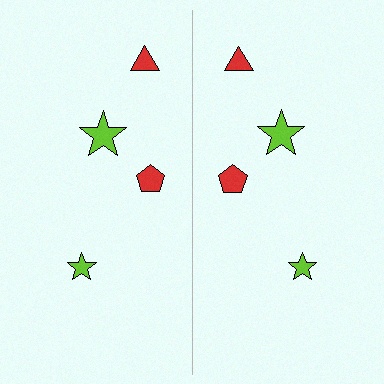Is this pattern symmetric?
Yes, this pattern has bilateral (reflection) symmetry.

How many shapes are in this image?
There are 8 shapes in this image.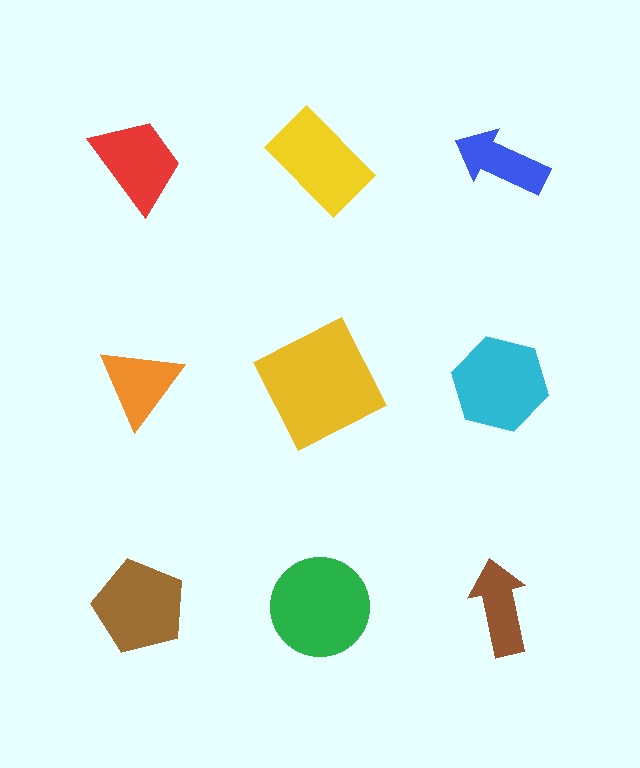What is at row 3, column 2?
A green circle.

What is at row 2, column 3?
A cyan hexagon.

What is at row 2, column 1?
An orange triangle.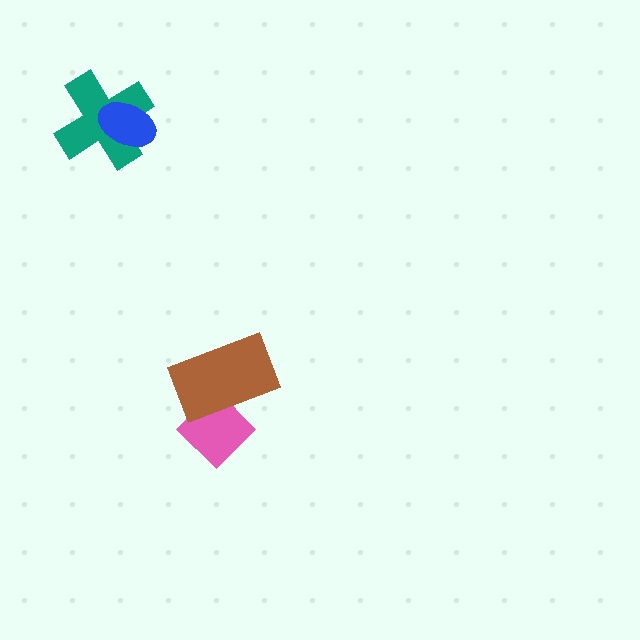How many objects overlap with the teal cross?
1 object overlaps with the teal cross.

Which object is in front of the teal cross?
The blue ellipse is in front of the teal cross.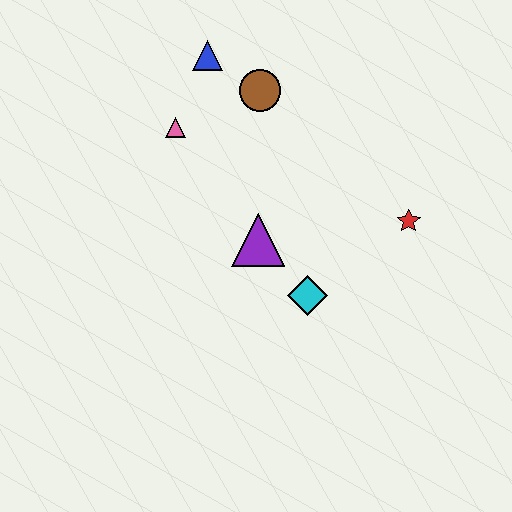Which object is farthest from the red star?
The blue triangle is farthest from the red star.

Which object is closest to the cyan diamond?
The purple triangle is closest to the cyan diamond.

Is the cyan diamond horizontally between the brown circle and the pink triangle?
No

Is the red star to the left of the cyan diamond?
No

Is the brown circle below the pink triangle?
No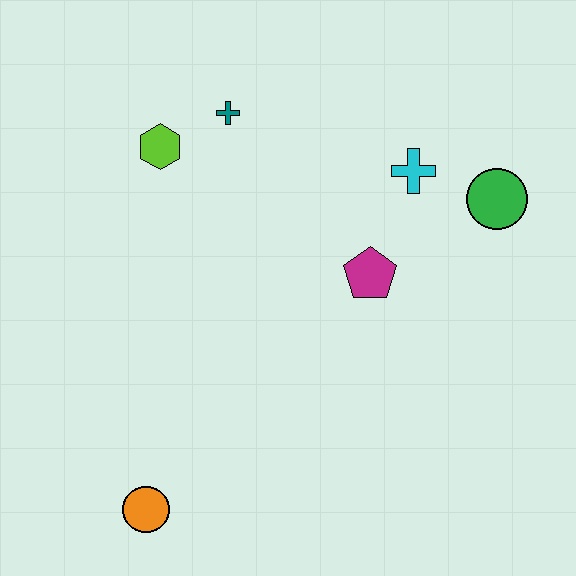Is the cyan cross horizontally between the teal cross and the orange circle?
No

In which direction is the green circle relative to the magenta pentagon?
The green circle is to the right of the magenta pentagon.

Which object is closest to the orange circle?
The magenta pentagon is closest to the orange circle.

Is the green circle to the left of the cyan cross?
No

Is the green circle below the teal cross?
Yes